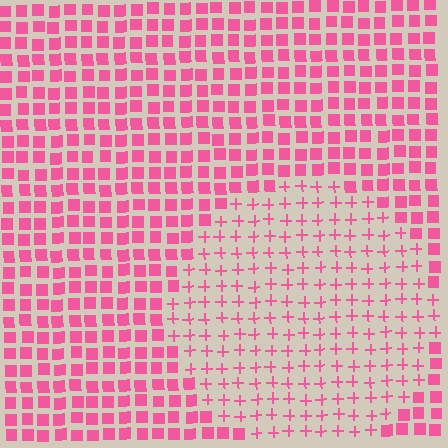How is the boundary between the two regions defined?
The boundary is defined by a change in element shape: plus signs inside vs. squares outside. All elements share the same color and spacing.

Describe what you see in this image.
The image is filled with small pink elements arranged in a uniform grid. A circle-shaped region contains plus signs, while the surrounding area contains squares. The boundary is defined purely by the change in element shape.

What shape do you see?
I see a circle.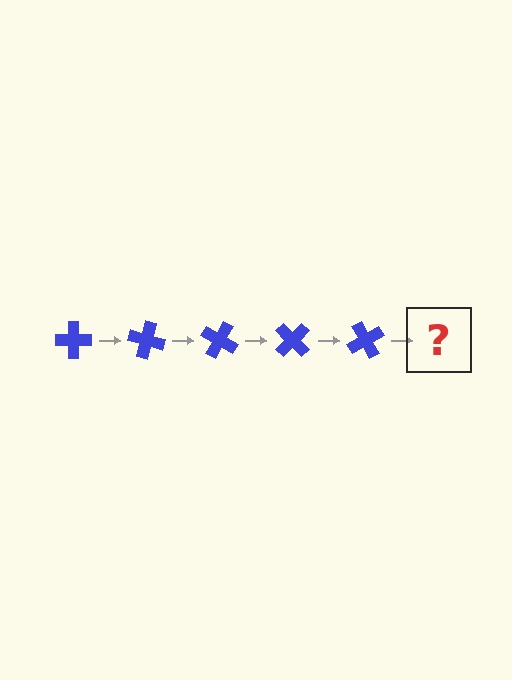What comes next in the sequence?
The next element should be a blue cross rotated 75 degrees.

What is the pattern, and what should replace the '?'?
The pattern is that the cross rotates 15 degrees each step. The '?' should be a blue cross rotated 75 degrees.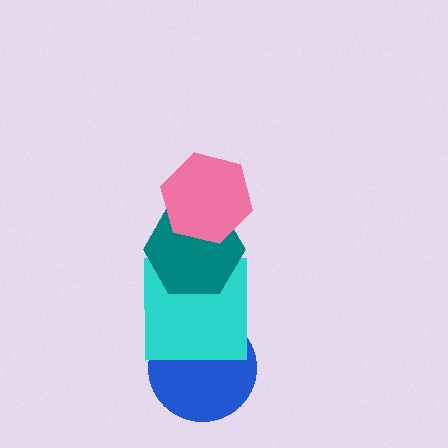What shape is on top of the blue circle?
The cyan square is on top of the blue circle.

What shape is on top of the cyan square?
The teal hexagon is on top of the cyan square.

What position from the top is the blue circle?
The blue circle is 4th from the top.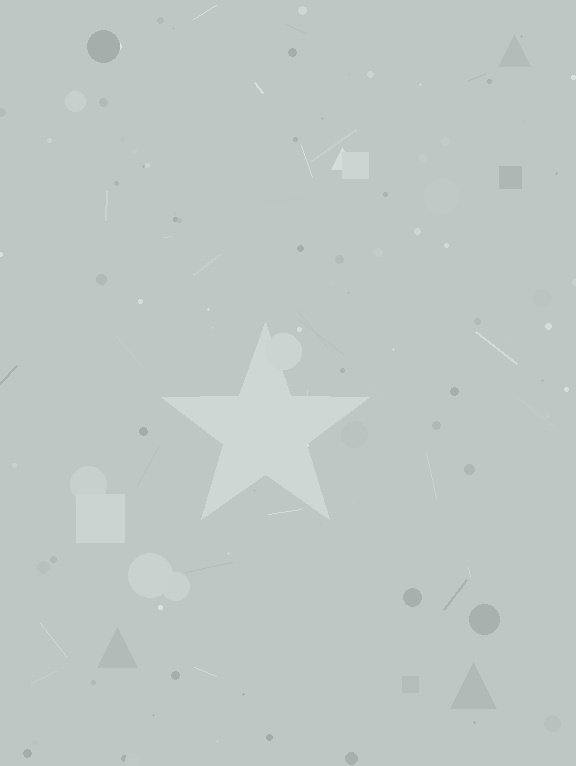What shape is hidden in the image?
A star is hidden in the image.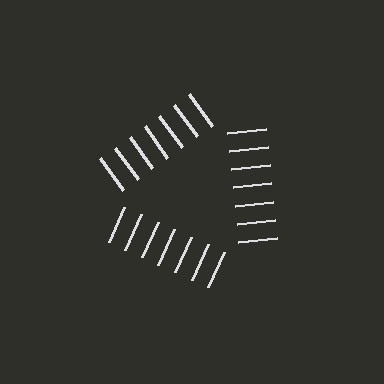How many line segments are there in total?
21 — 7 along each of the 3 edges.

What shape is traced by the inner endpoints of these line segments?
An illusory triangle — the line segments terminate on its edges but no continuous stroke is drawn.